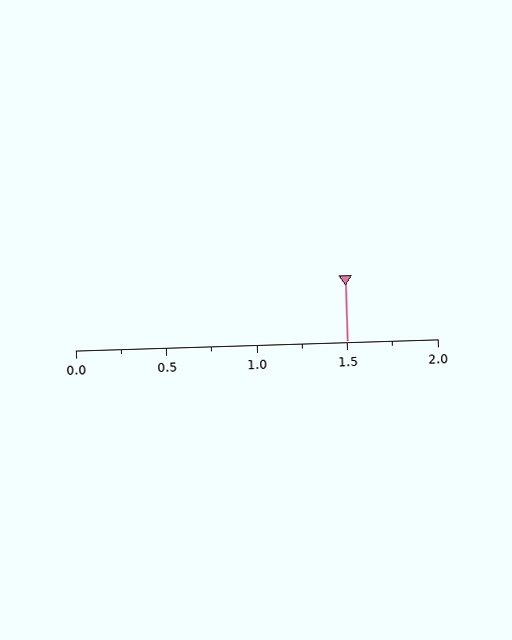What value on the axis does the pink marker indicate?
The marker indicates approximately 1.5.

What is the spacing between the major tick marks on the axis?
The major ticks are spaced 0.5 apart.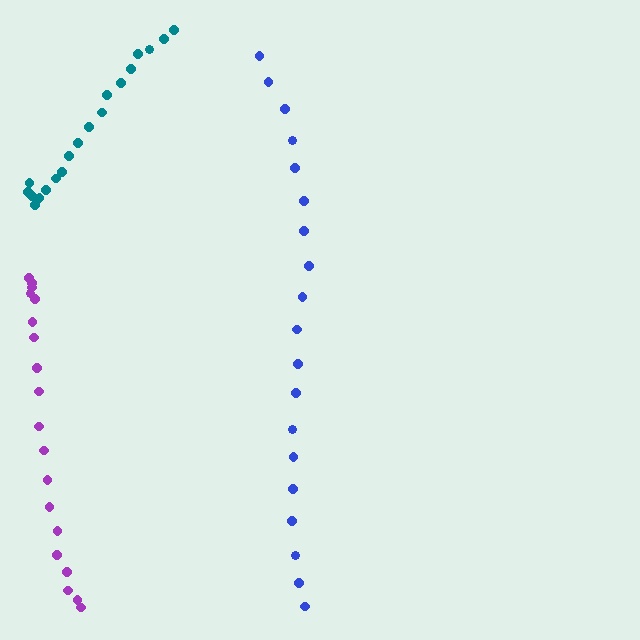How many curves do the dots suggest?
There are 3 distinct paths.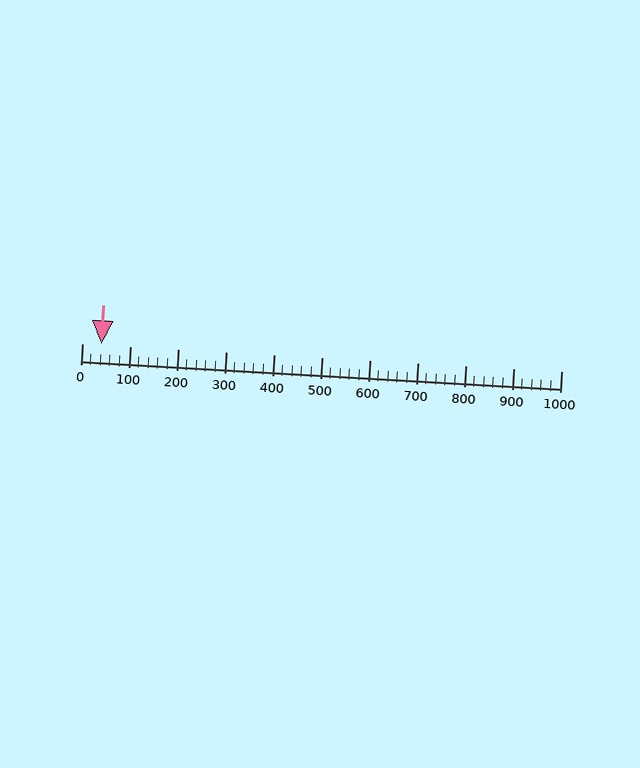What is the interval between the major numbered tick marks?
The major tick marks are spaced 100 units apart.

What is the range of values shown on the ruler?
The ruler shows values from 0 to 1000.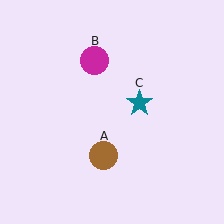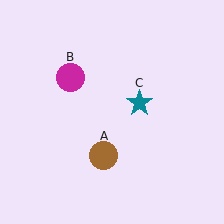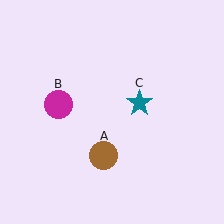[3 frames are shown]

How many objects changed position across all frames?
1 object changed position: magenta circle (object B).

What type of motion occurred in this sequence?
The magenta circle (object B) rotated counterclockwise around the center of the scene.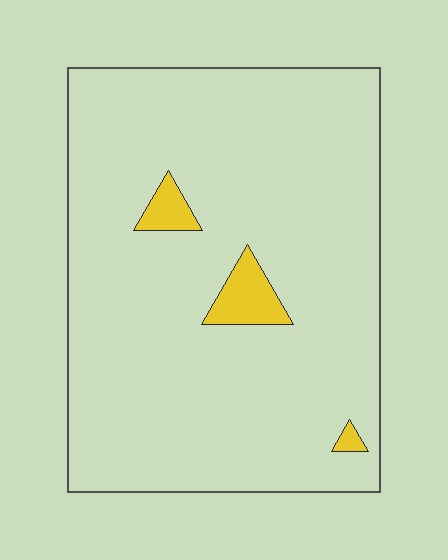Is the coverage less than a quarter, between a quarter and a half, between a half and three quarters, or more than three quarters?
Less than a quarter.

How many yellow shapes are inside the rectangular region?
3.